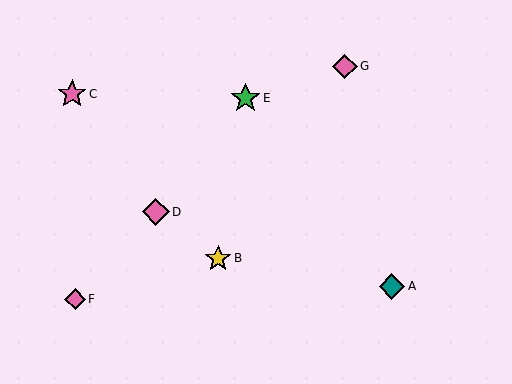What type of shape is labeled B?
Shape B is a yellow star.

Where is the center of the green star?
The center of the green star is at (245, 98).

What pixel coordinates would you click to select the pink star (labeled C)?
Click at (72, 94) to select the pink star C.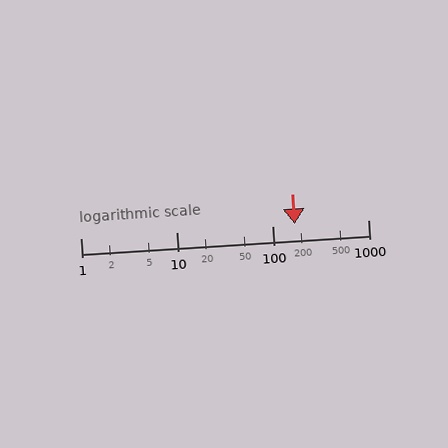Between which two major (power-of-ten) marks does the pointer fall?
The pointer is between 100 and 1000.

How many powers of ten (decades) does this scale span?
The scale spans 3 decades, from 1 to 1000.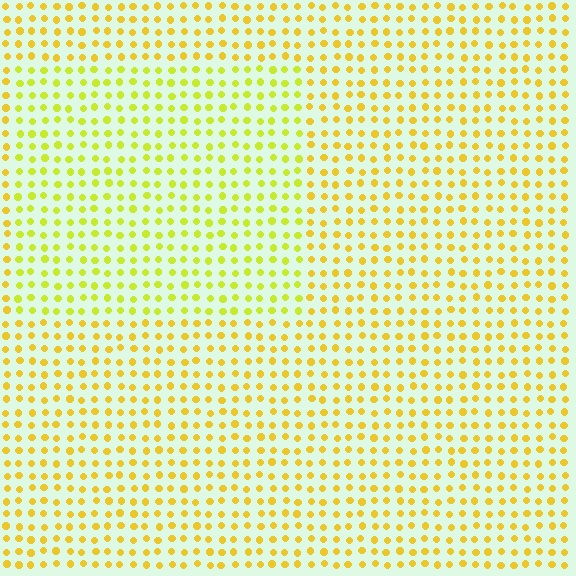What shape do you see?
I see a rectangle.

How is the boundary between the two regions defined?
The boundary is defined purely by a slight shift in hue (about 23 degrees). Spacing, size, and orientation are identical on both sides.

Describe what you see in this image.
The image is filled with small yellow elements in a uniform arrangement. A rectangle-shaped region is visible where the elements are tinted to a slightly different hue, forming a subtle color boundary.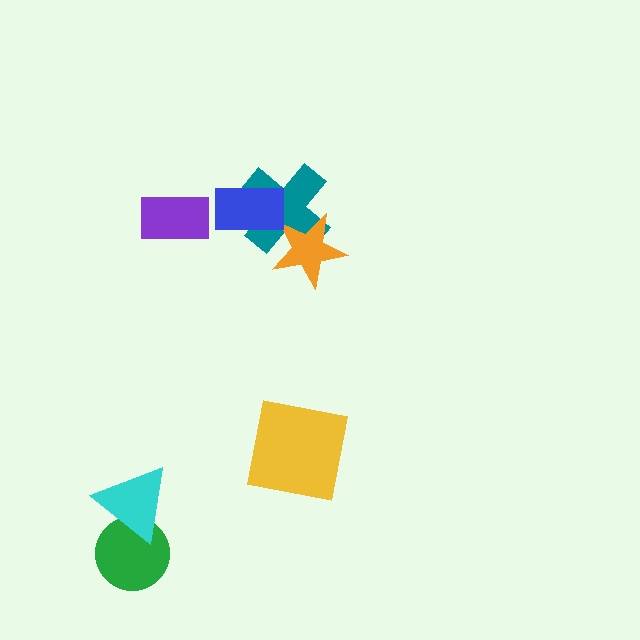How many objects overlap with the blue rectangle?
1 object overlaps with the blue rectangle.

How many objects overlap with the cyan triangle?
1 object overlaps with the cyan triangle.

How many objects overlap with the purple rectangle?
0 objects overlap with the purple rectangle.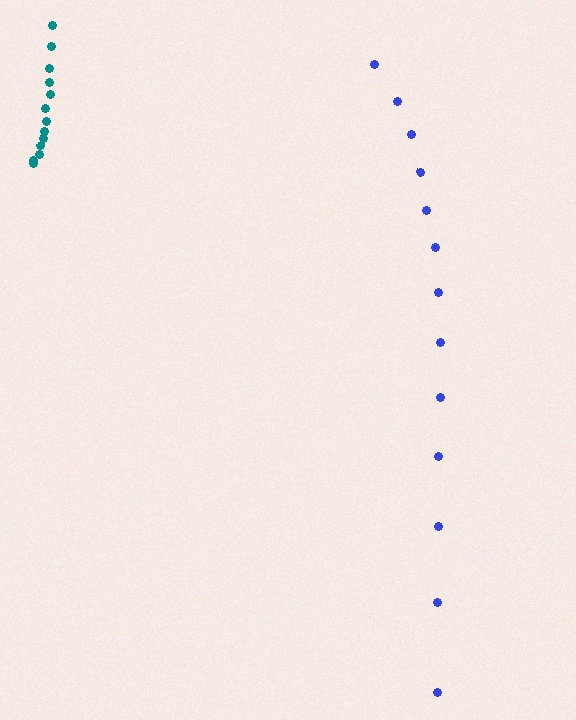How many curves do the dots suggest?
There are 2 distinct paths.